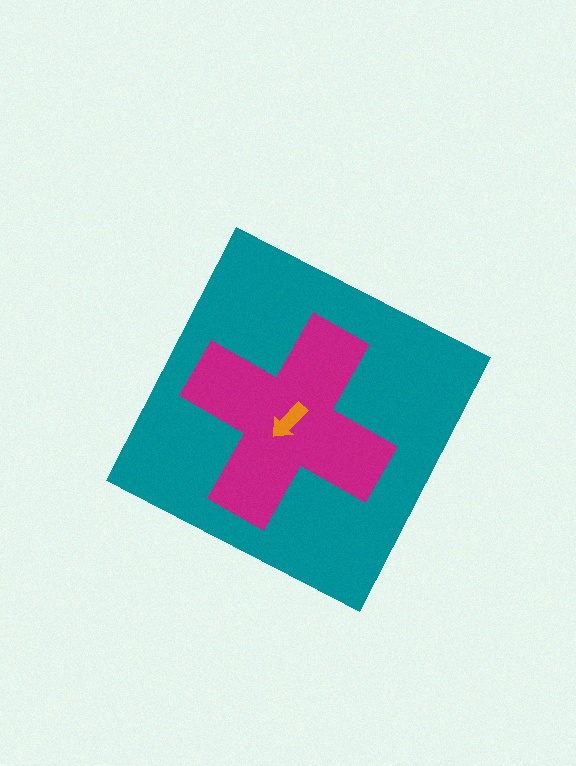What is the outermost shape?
The teal diamond.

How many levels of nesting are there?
3.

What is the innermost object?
The orange arrow.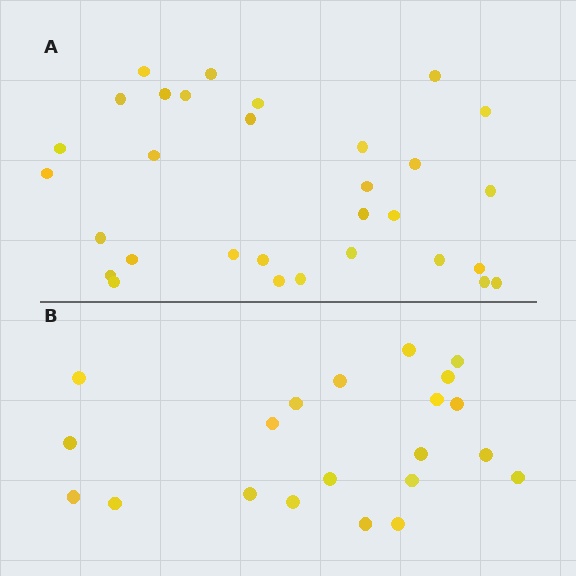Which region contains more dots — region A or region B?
Region A (the top region) has more dots.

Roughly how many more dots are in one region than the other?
Region A has roughly 10 or so more dots than region B.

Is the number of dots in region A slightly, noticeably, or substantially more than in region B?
Region A has substantially more. The ratio is roughly 1.5 to 1.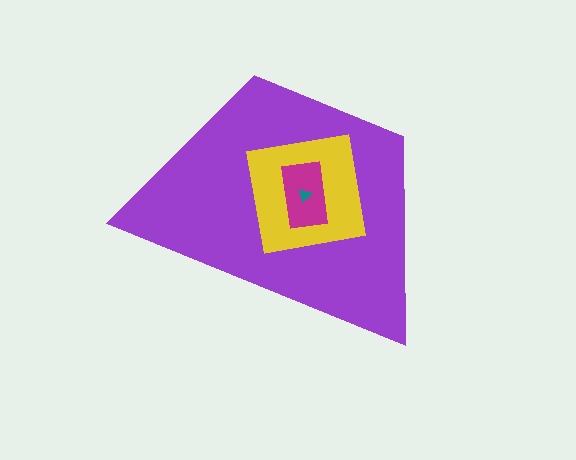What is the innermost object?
The teal triangle.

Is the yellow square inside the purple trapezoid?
Yes.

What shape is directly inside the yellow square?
The magenta rectangle.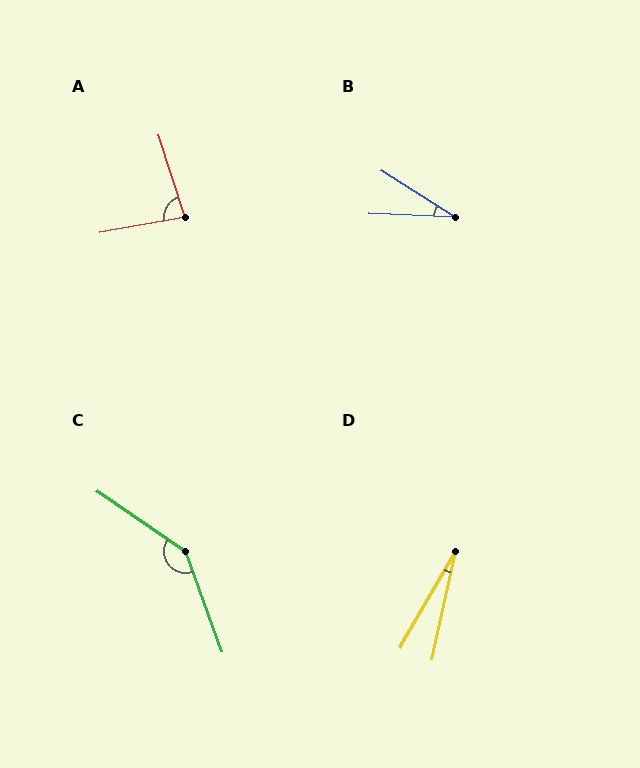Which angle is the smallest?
D, at approximately 18 degrees.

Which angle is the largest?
C, at approximately 144 degrees.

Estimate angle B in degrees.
Approximately 30 degrees.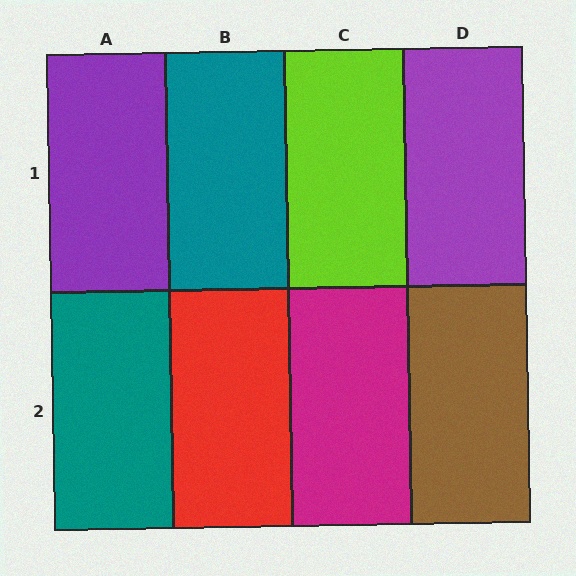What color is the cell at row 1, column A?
Purple.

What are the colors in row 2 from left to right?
Teal, red, magenta, brown.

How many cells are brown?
1 cell is brown.